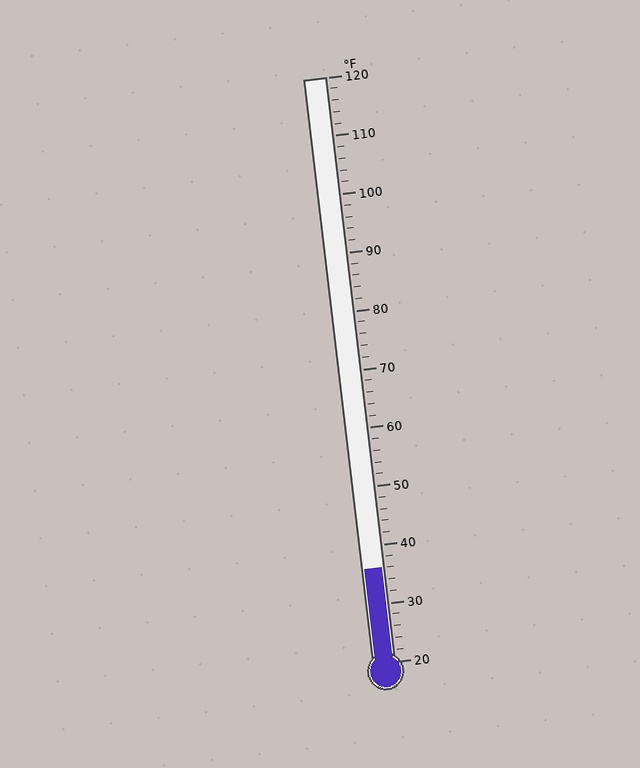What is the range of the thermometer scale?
The thermometer scale ranges from 20°F to 120°F.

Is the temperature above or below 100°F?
The temperature is below 100°F.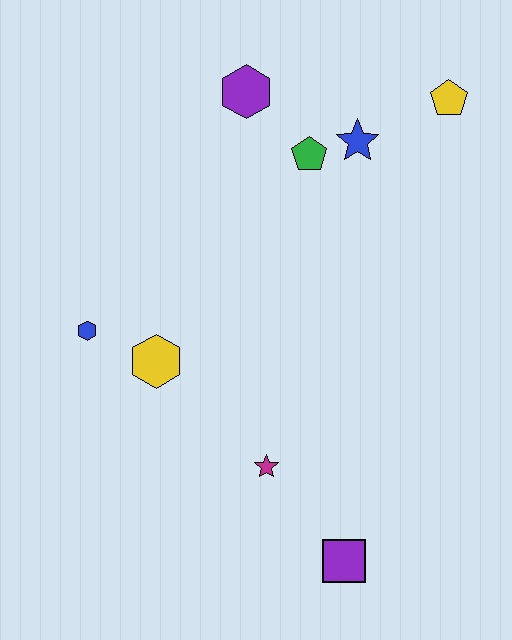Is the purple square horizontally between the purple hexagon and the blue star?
Yes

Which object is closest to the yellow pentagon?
The blue star is closest to the yellow pentagon.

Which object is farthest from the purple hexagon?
The purple square is farthest from the purple hexagon.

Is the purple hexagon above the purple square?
Yes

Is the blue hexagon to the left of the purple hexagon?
Yes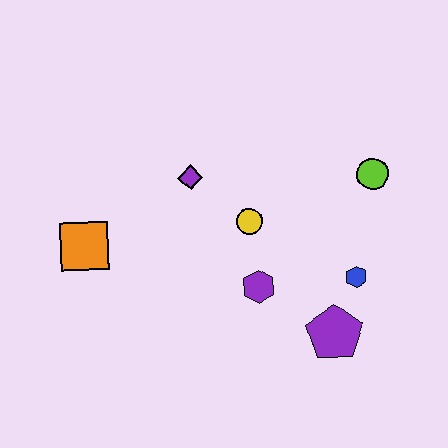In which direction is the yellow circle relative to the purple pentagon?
The yellow circle is above the purple pentagon.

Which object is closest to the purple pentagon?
The blue hexagon is closest to the purple pentagon.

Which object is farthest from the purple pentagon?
The orange square is farthest from the purple pentagon.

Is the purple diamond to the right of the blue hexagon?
No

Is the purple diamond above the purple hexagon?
Yes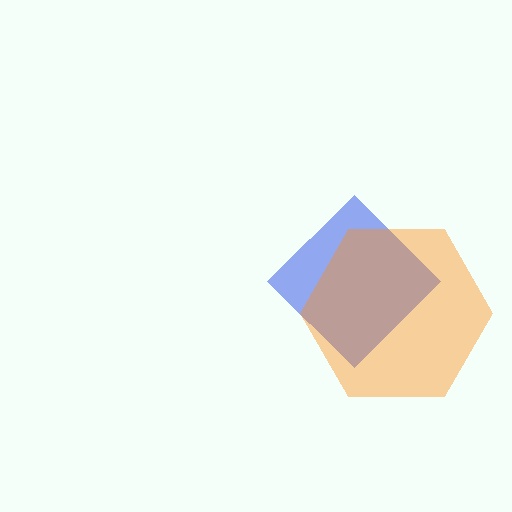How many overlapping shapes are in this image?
There are 2 overlapping shapes in the image.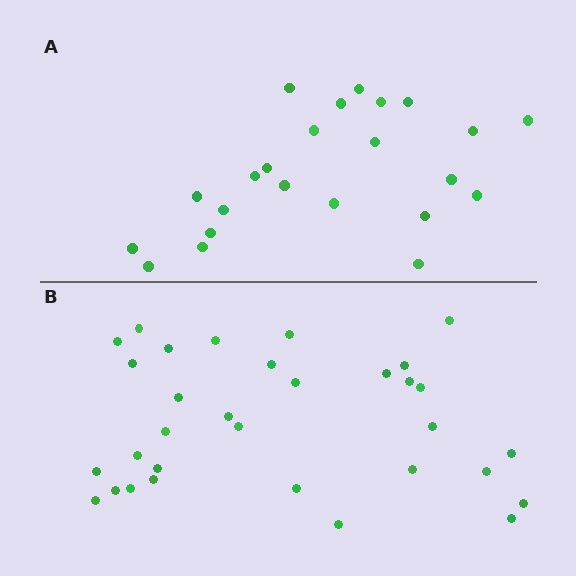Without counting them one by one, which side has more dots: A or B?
Region B (the bottom region) has more dots.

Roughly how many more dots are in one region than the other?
Region B has roughly 8 or so more dots than region A.